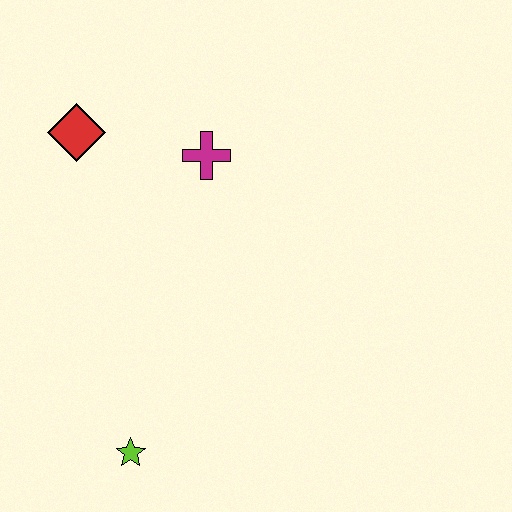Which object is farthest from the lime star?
The red diamond is farthest from the lime star.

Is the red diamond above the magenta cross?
Yes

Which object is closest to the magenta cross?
The red diamond is closest to the magenta cross.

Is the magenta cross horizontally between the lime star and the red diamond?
No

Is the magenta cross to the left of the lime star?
No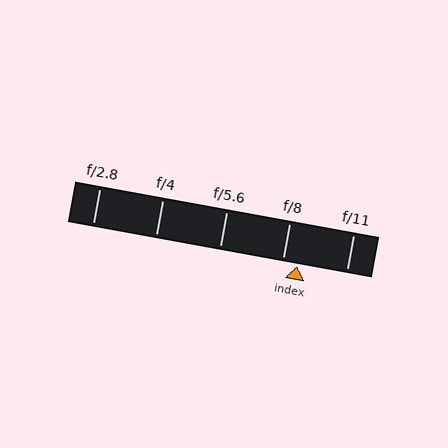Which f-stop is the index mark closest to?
The index mark is closest to f/8.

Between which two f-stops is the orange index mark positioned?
The index mark is between f/8 and f/11.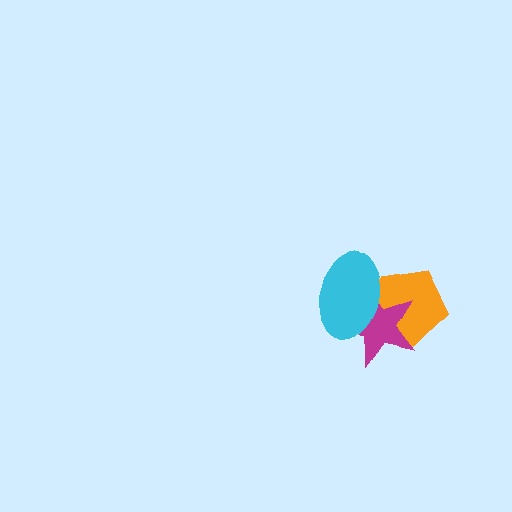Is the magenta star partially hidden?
Yes, it is partially covered by another shape.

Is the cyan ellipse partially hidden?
No, no other shape covers it.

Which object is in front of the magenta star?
The cyan ellipse is in front of the magenta star.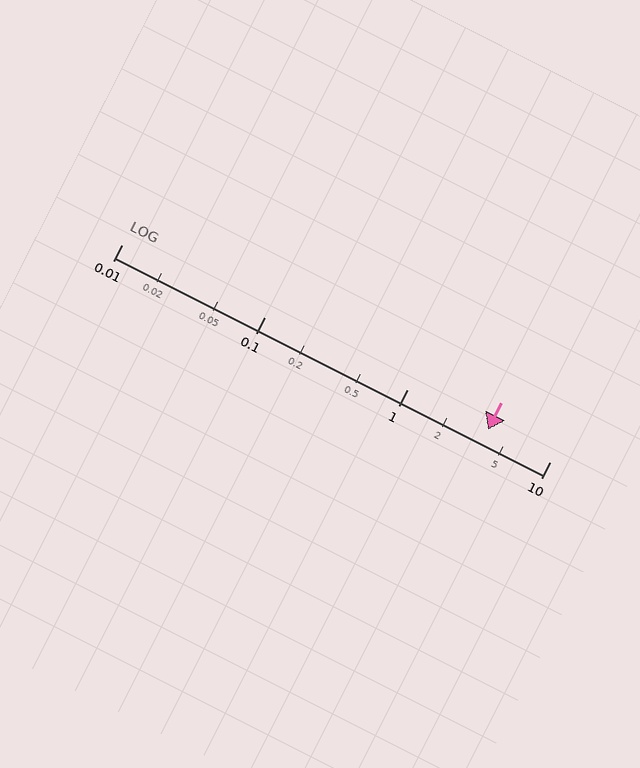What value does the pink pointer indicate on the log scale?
The pointer indicates approximately 3.7.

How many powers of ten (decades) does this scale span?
The scale spans 3 decades, from 0.01 to 10.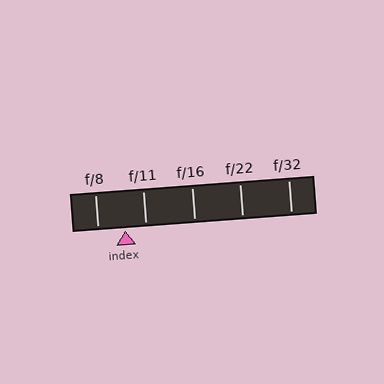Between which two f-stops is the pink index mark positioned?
The index mark is between f/8 and f/11.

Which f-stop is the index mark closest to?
The index mark is closest to f/11.